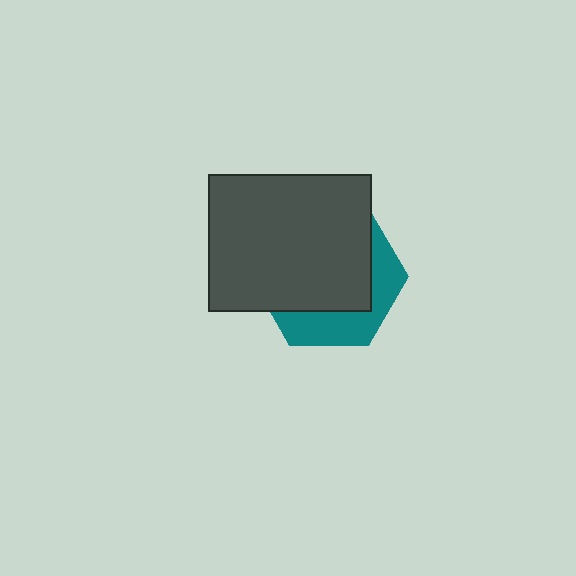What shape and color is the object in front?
The object in front is a dark gray rectangle.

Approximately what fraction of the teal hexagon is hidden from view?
Roughly 66% of the teal hexagon is hidden behind the dark gray rectangle.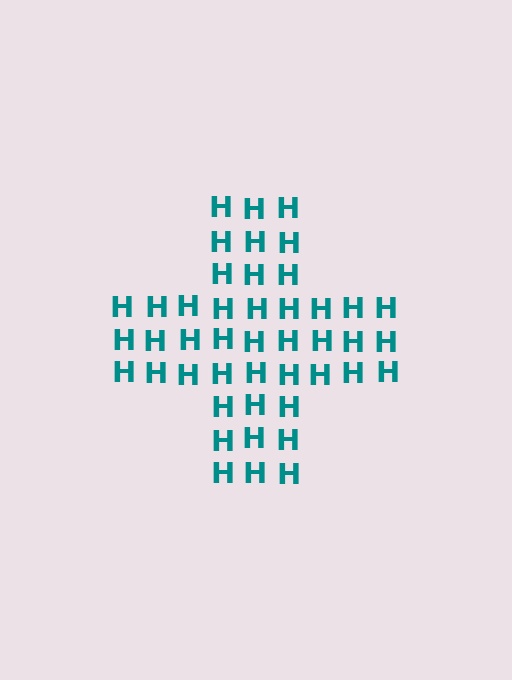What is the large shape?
The large shape is a cross.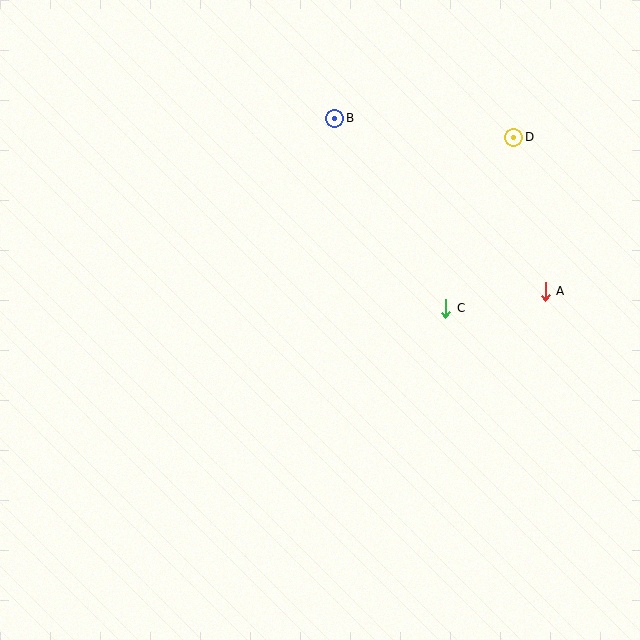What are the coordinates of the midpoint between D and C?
The midpoint between D and C is at (480, 223).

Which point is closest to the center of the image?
Point C at (446, 308) is closest to the center.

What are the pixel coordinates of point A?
Point A is at (545, 291).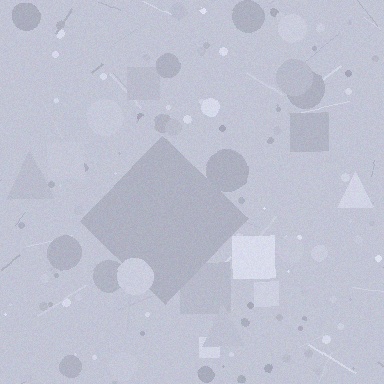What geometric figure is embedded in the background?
A diamond is embedded in the background.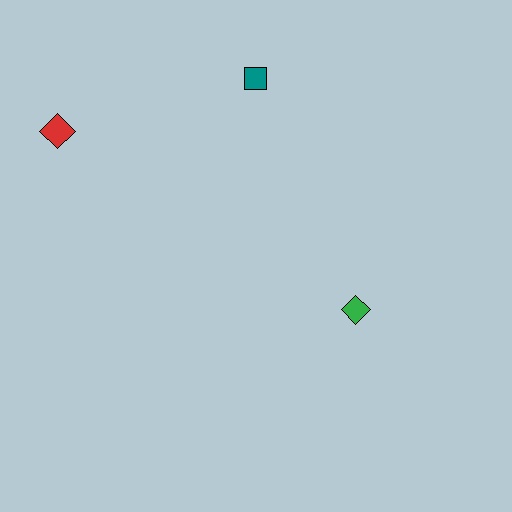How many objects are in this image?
There are 3 objects.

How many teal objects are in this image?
There is 1 teal object.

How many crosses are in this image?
There are no crosses.